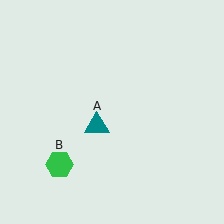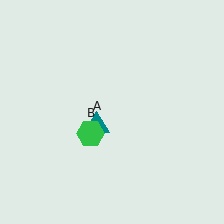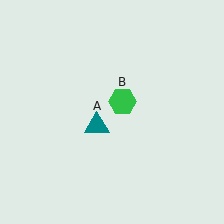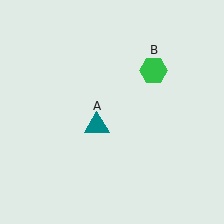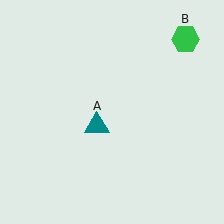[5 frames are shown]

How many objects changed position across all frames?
1 object changed position: green hexagon (object B).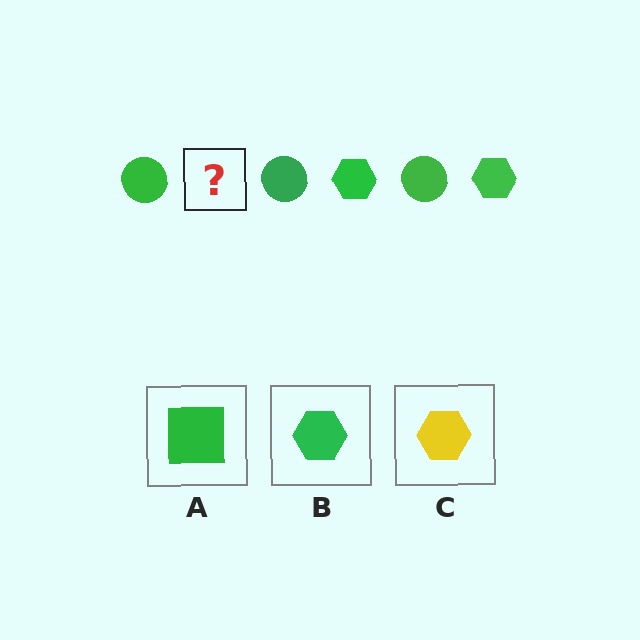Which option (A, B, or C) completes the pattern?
B.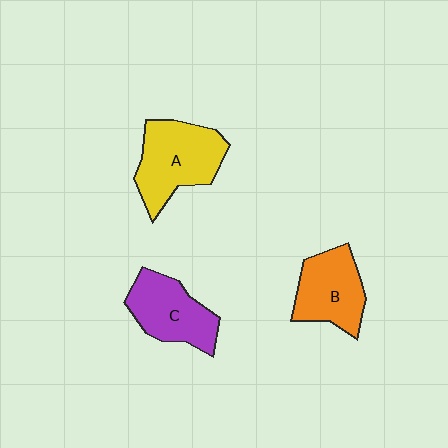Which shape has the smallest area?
Shape B (orange).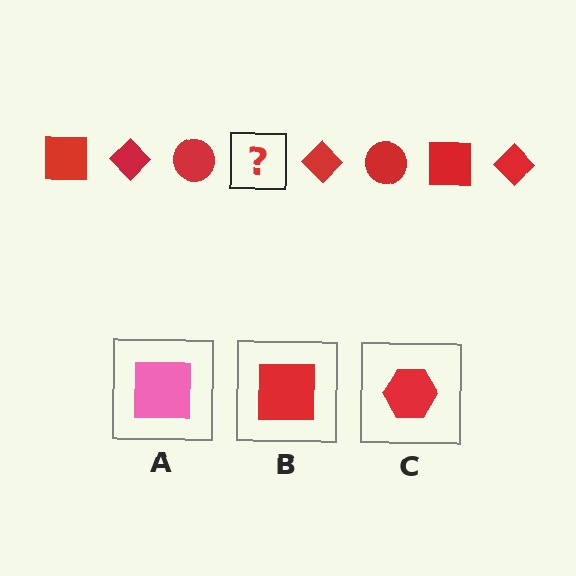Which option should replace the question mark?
Option B.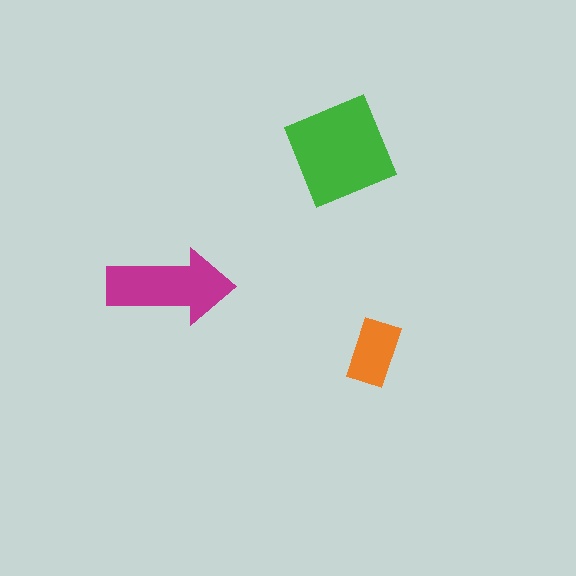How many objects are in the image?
There are 3 objects in the image.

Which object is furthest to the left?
The magenta arrow is leftmost.